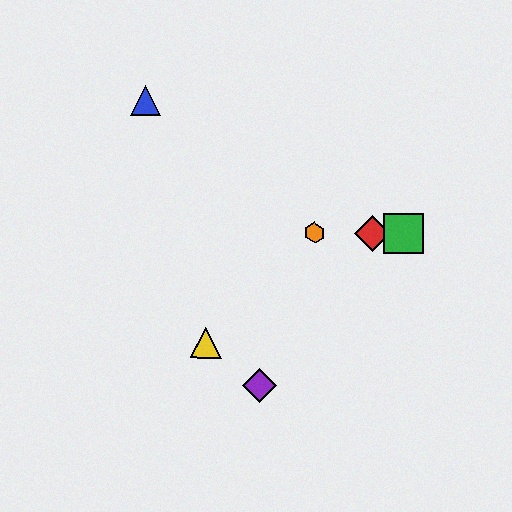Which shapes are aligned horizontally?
The red diamond, the green square, the orange hexagon are aligned horizontally.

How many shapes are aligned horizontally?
3 shapes (the red diamond, the green square, the orange hexagon) are aligned horizontally.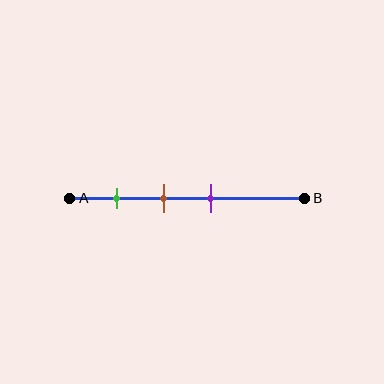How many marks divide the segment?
There are 3 marks dividing the segment.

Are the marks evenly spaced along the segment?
Yes, the marks are approximately evenly spaced.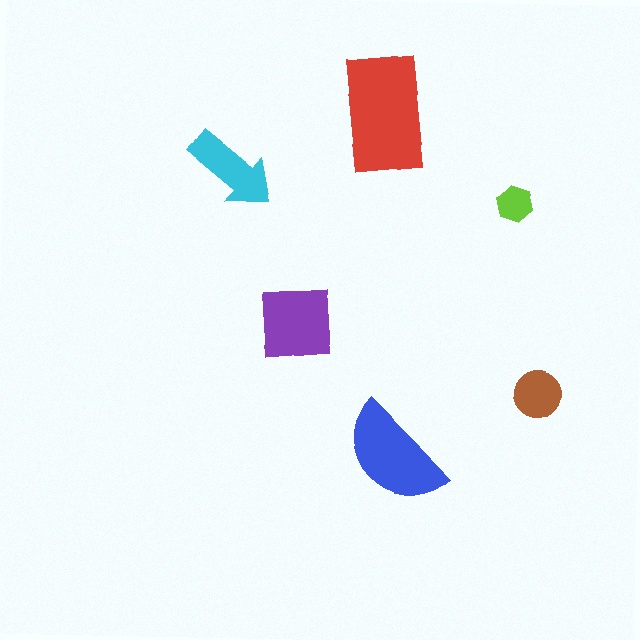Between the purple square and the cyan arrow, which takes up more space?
The purple square.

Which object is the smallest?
The lime hexagon.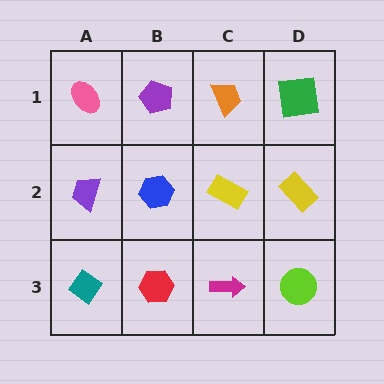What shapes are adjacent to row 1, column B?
A blue hexagon (row 2, column B), a pink ellipse (row 1, column A), an orange trapezoid (row 1, column C).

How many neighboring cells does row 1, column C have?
3.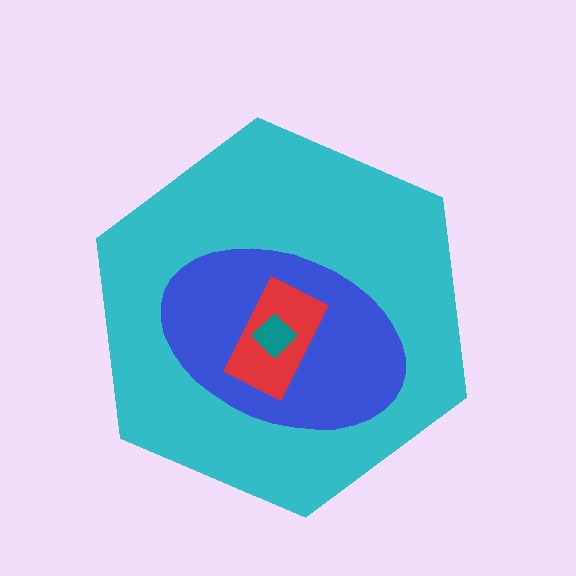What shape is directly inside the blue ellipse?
The red rectangle.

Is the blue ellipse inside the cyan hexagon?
Yes.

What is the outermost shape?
The cyan hexagon.